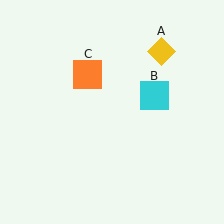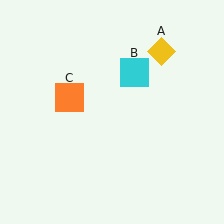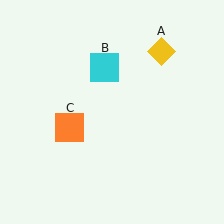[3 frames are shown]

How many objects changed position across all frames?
2 objects changed position: cyan square (object B), orange square (object C).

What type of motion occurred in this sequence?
The cyan square (object B), orange square (object C) rotated counterclockwise around the center of the scene.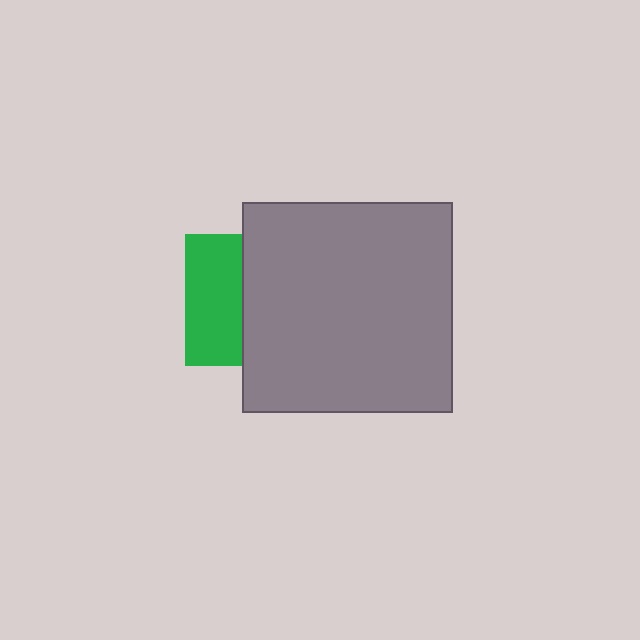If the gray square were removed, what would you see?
You would see the complete green square.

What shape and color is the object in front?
The object in front is a gray square.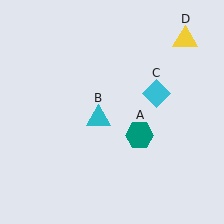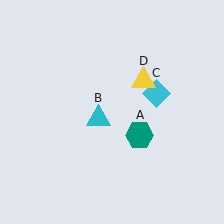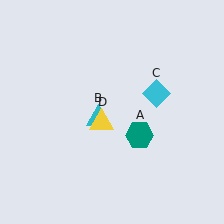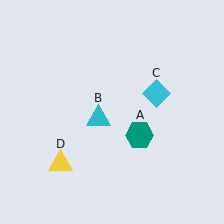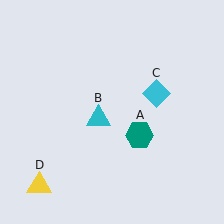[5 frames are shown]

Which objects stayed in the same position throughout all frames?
Teal hexagon (object A) and cyan triangle (object B) and cyan diamond (object C) remained stationary.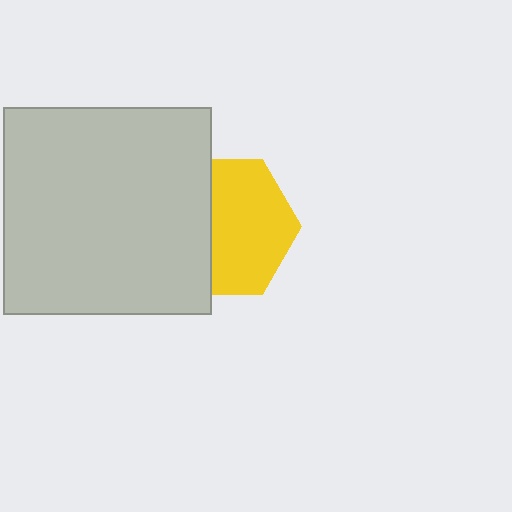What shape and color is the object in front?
The object in front is a light gray square.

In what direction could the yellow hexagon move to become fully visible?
The yellow hexagon could move right. That would shift it out from behind the light gray square entirely.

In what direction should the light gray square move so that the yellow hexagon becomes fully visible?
The light gray square should move left. That is the shortest direction to clear the overlap and leave the yellow hexagon fully visible.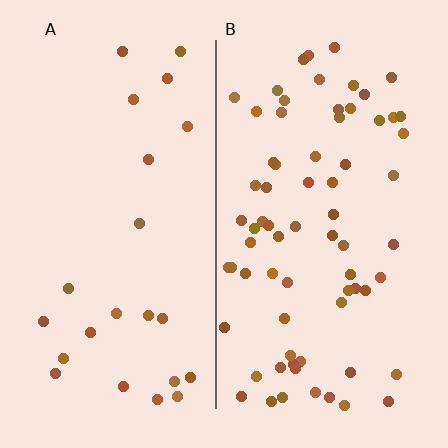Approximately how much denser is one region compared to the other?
Approximately 3.0× — region B over region A.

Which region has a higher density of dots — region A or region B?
B (the right).